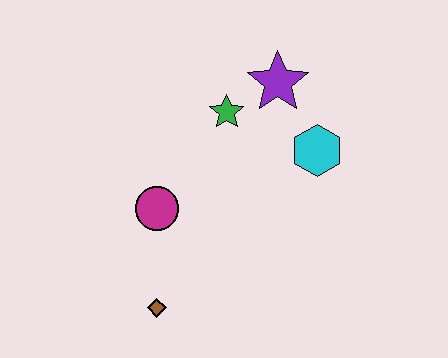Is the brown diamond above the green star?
No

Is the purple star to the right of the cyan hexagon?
No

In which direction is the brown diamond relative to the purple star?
The brown diamond is below the purple star.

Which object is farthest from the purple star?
The brown diamond is farthest from the purple star.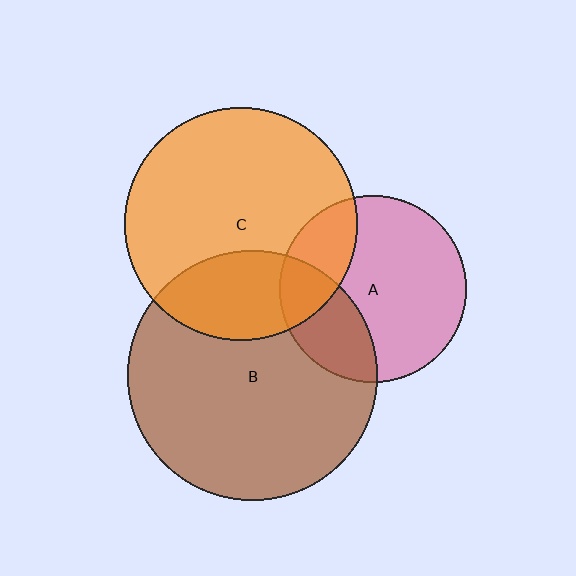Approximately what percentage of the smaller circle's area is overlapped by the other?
Approximately 30%.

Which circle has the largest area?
Circle B (brown).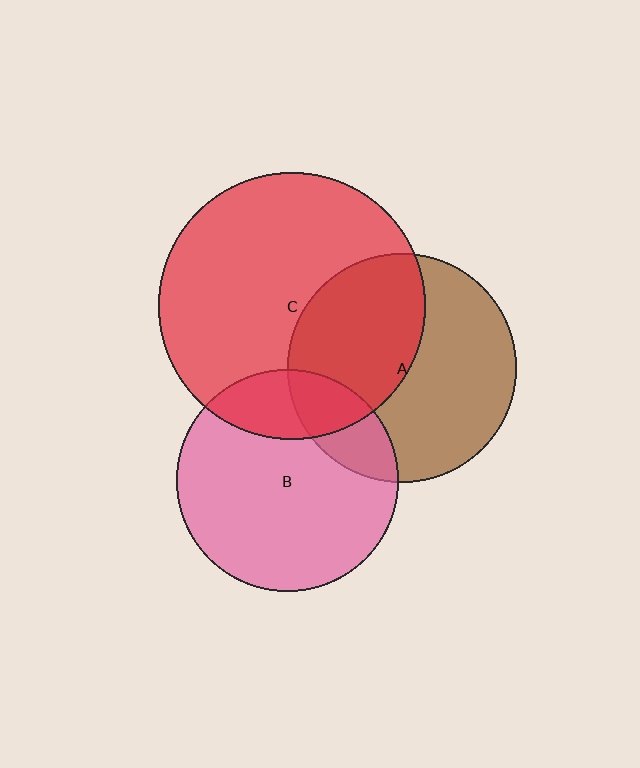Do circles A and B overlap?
Yes.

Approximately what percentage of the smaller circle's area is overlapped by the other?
Approximately 20%.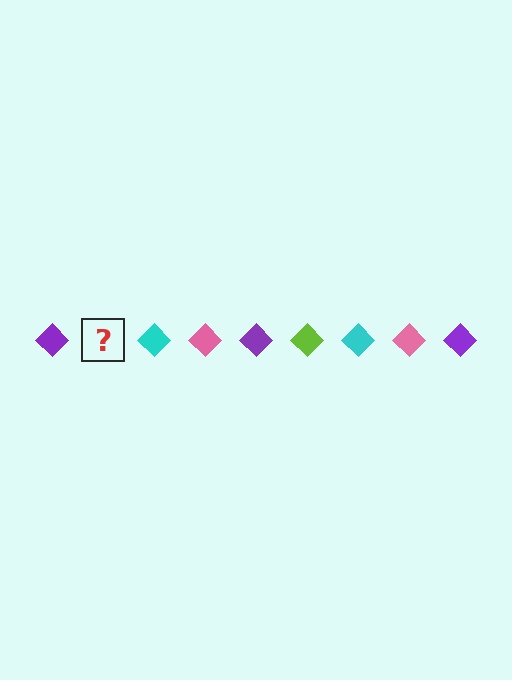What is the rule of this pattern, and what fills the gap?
The rule is that the pattern cycles through purple, lime, cyan, pink diamonds. The gap should be filled with a lime diamond.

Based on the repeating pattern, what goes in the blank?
The blank should be a lime diamond.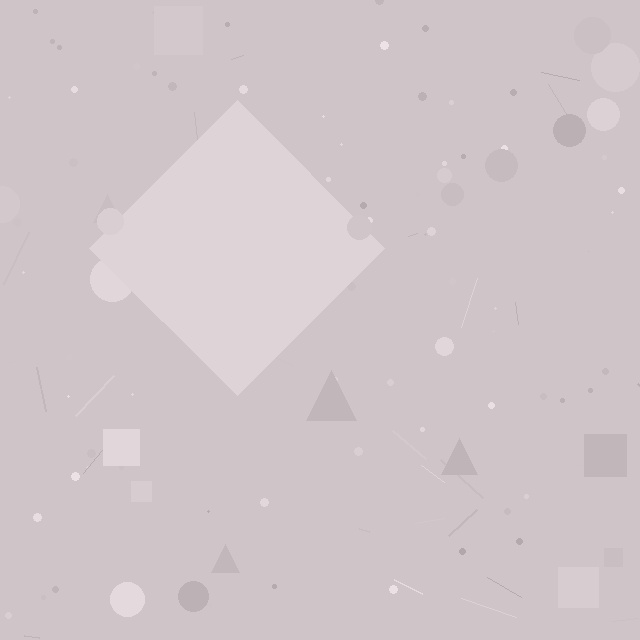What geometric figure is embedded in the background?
A diamond is embedded in the background.